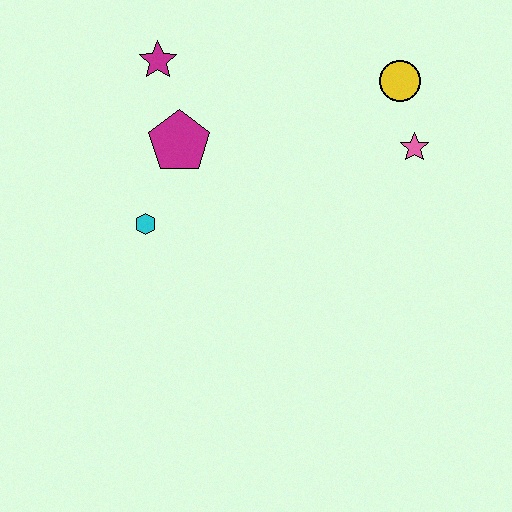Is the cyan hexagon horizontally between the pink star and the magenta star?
No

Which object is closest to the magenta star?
The magenta pentagon is closest to the magenta star.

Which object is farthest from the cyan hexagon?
The yellow circle is farthest from the cyan hexagon.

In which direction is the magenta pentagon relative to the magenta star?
The magenta pentagon is below the magenta star.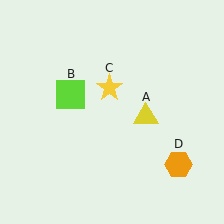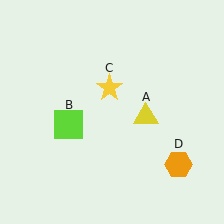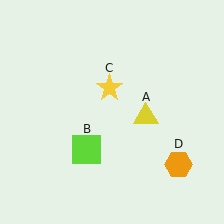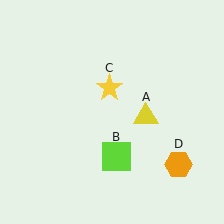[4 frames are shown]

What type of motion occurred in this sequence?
The lime square (object B) rotated counterclockwise around the center of the scene.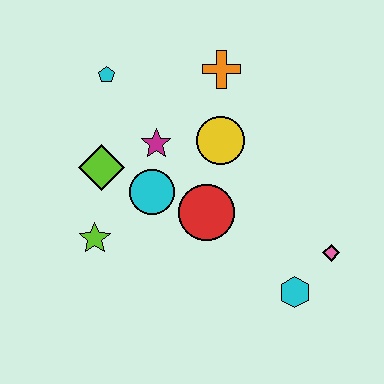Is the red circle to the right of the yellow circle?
No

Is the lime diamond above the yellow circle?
No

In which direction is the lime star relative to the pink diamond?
The lime star is to the left of the pink diamond.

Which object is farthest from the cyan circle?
The pink diamond is farthest from the cyan circle.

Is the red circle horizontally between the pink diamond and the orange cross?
No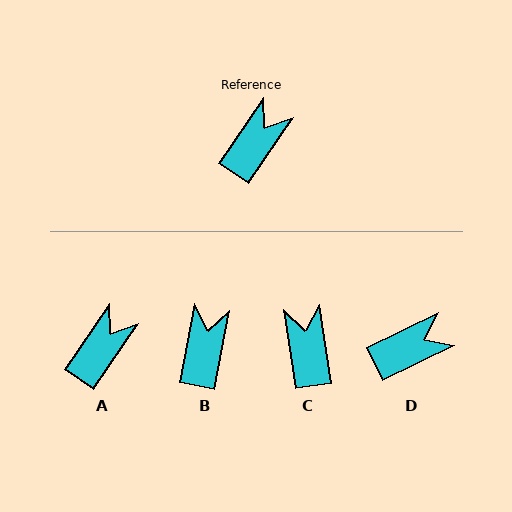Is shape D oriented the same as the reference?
No, it is off by about 30 degrees.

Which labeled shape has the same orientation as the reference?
A.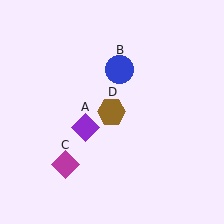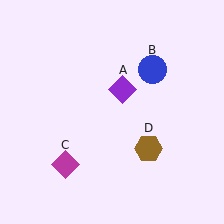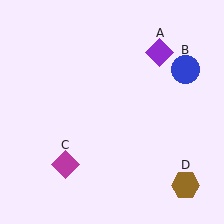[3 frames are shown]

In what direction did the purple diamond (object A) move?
The purple diamond (object A) moved up and to the right.